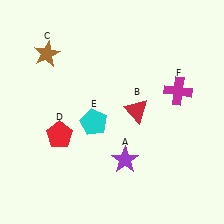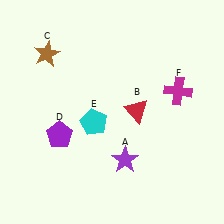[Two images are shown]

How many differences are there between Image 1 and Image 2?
There is 1 difference between the two images.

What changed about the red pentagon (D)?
In Image 1, D is red. In Image 2, it changed to purple.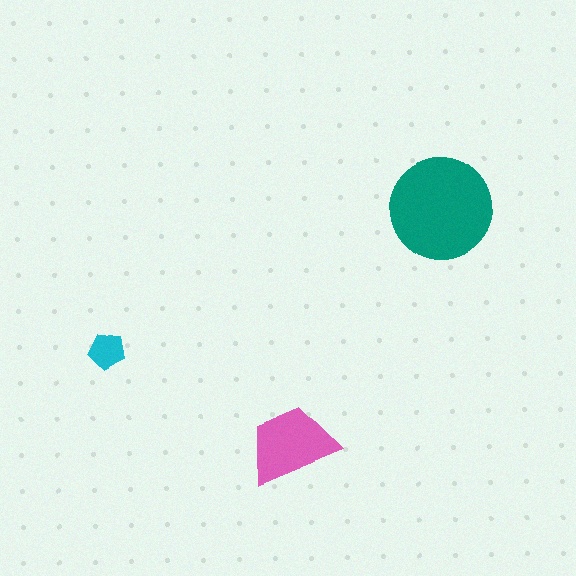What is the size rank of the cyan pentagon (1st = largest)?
3rd.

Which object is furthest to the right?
The teal circle is rightmost.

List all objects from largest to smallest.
The teal circle, the pink trapezoid, the cyan pentagon.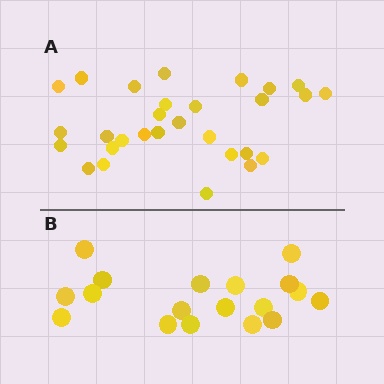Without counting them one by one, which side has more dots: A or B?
Region A (the top region) has more dots.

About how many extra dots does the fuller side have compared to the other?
Region A has roughly 12 or so more dots than region B.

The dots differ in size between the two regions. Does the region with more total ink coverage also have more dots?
No. Region B has more total ink coverage because its dots are larger, but region A actually contains more individual dots. Total area can be misleading — the number of items is what matters here.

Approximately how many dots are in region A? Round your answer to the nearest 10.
About 30 dots. (The exact count is 29, which rounds to 30.)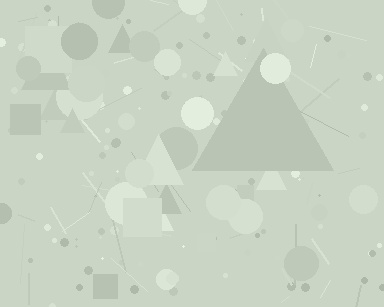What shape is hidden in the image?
A triangle is hidden in the image.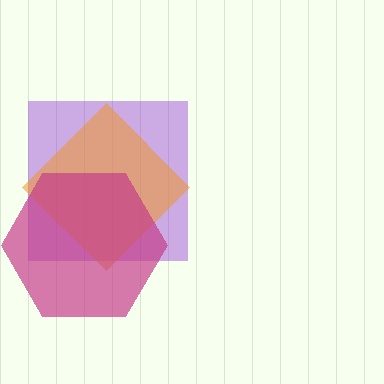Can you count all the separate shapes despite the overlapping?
Yes, there are 3 separate shapes.